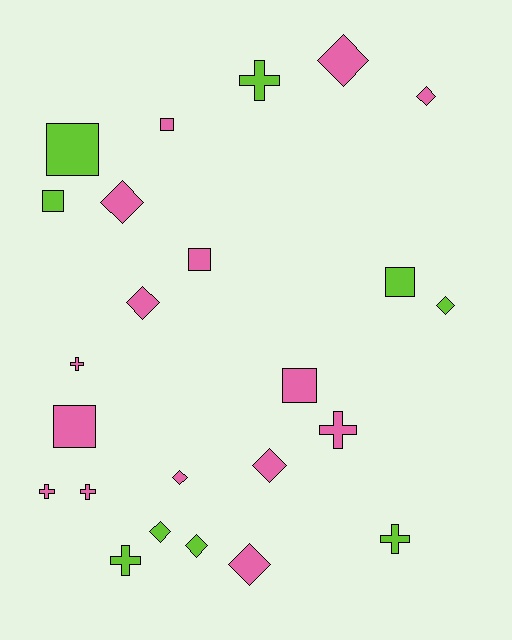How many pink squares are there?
There are 4 pink squares.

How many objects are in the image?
There are 24 objects.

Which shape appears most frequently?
Diamond, with 10 objects.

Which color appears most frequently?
Pink, with 15 objects.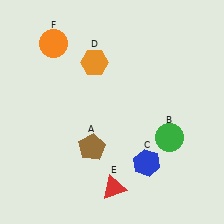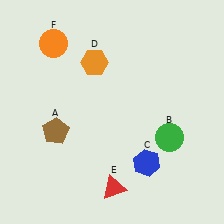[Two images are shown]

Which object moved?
The brown pentagon (A) moved left.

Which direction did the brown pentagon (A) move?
The brown pentagon (A) moved left.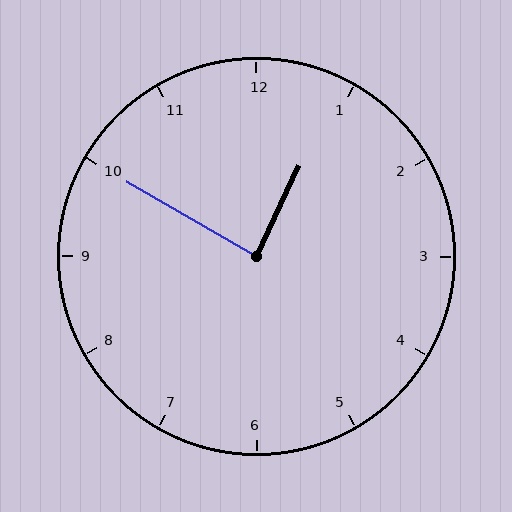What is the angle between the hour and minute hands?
Approximately 85 degrees.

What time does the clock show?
12:50.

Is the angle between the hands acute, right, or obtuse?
It is right.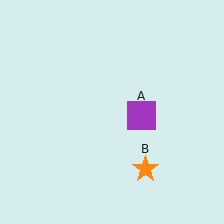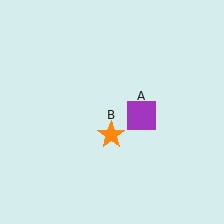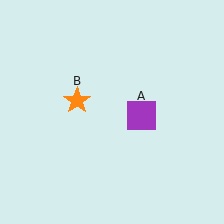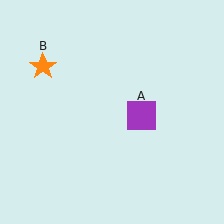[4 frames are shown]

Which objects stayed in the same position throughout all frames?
Purple square (object A) remained stationary.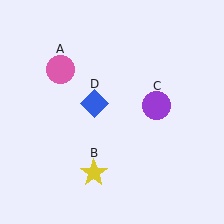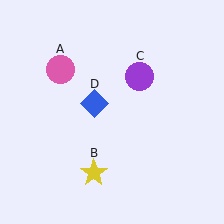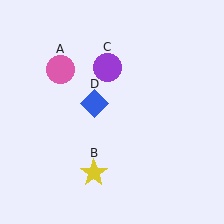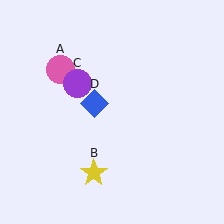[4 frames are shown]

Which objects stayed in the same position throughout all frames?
Pink circle (object A) and yellow star (object B) and blue diamond (object D) remained stationary.